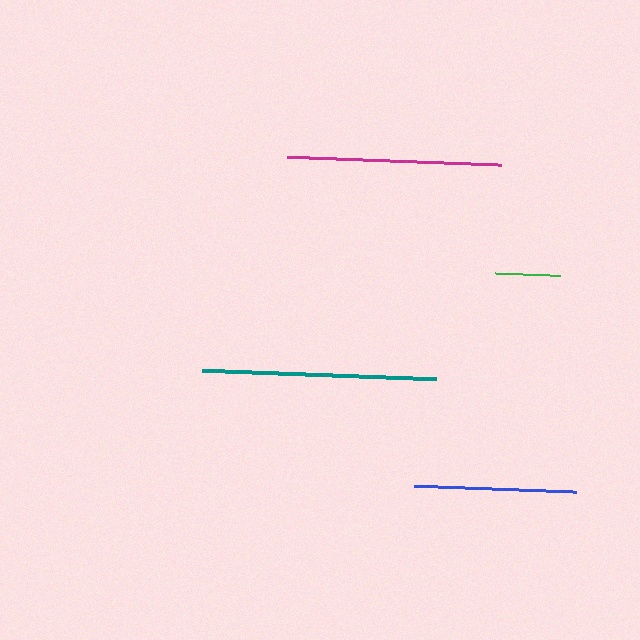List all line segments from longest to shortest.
From longest to shortest: teal, magenta, blue, green.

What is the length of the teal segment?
The teal segment is approximately 234 pixels long.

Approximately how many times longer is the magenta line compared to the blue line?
The magenta line is approximately 1.3 times the length of the blue line.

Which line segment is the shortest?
The green line is the shortest at approximately 65 pixels.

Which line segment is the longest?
The teal line is the longest at approximately 234 pixels.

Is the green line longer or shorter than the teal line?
The teal line is longer than the green line.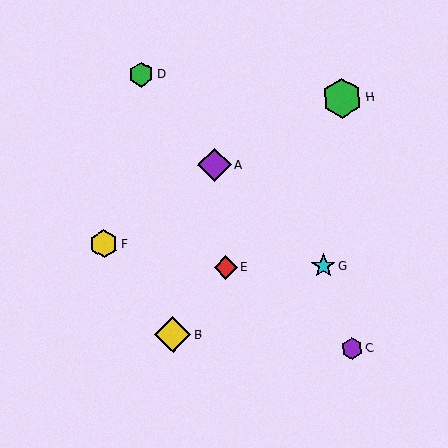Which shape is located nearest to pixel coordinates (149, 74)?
The green hexagon (labeled D) at (141, 74) is nearest to that location.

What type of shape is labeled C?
Shape C is a purple hexagon.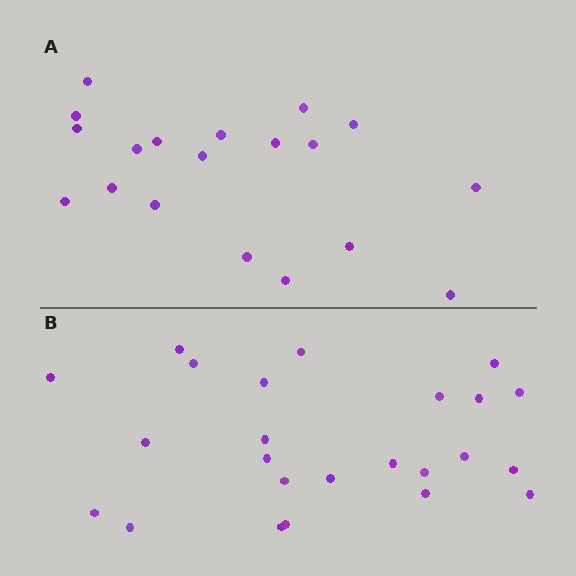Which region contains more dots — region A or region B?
Region B (the bottom region) has more dots.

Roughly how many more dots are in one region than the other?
Region B has about 5 more dots than region A.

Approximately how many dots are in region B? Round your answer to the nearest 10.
About 20 dots. (The exact count is 24, which rounds to 20.)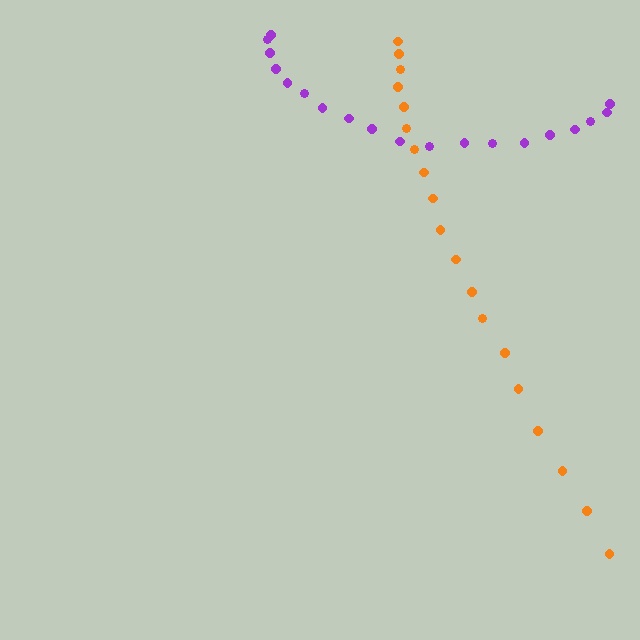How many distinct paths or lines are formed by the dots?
There are 2 distinct paths.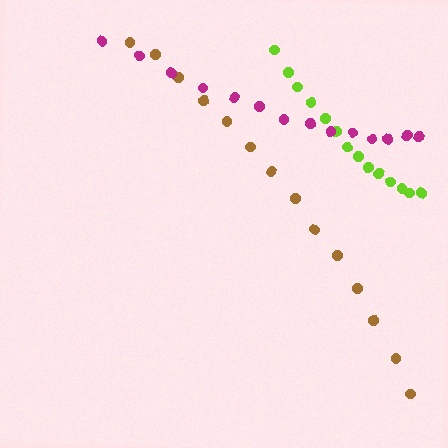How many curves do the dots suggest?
There are 3 distinct paths.